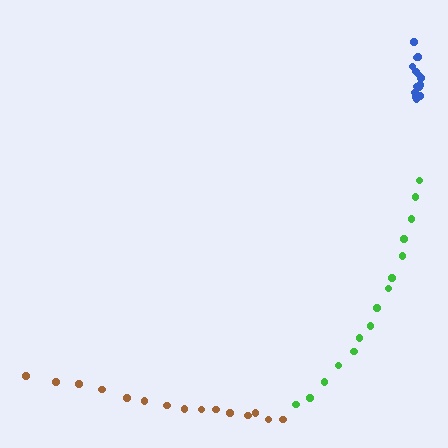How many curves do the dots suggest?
There are 3 distinct paths.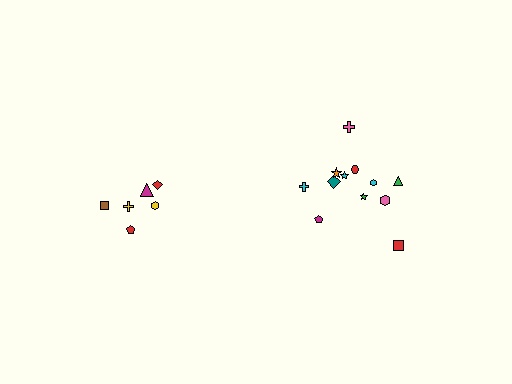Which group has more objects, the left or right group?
The right group.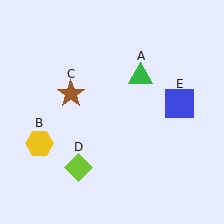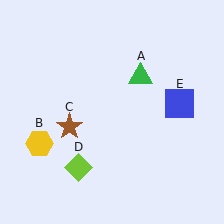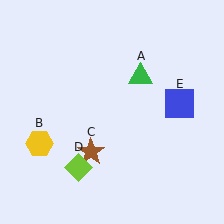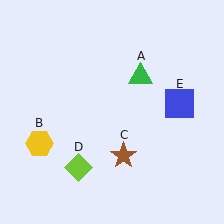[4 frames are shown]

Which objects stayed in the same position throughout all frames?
Green triangle (object A) and yellow hexagon (object B) and lime diamond (object D) and blue square (object E) remained stationary.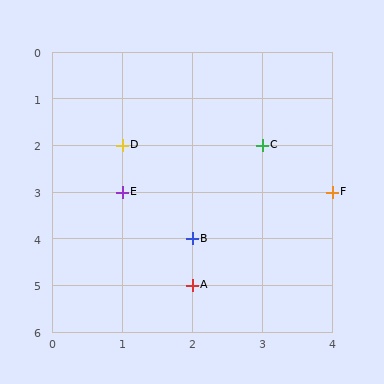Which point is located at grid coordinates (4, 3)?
Point F is at (4, 3).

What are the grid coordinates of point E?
Point E is at grid coordinates (1, 3).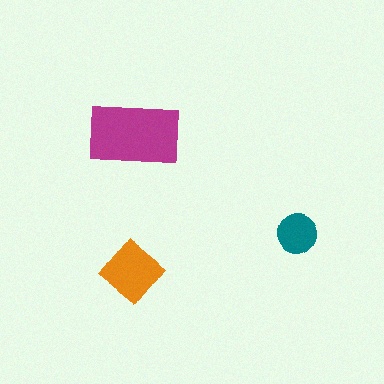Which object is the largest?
The magenta rectangle.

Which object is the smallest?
The teal circle.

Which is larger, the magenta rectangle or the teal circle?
The magenta rectangle.